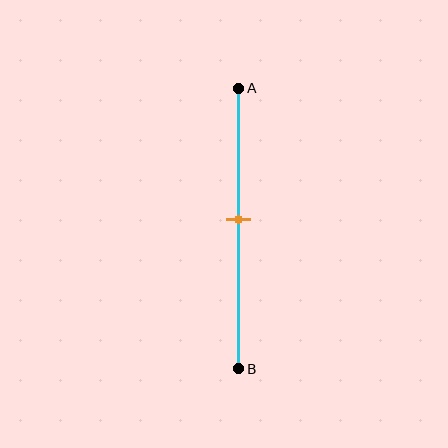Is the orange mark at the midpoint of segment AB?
No, the mark is at about 45% from A, not at the 50% midpoint.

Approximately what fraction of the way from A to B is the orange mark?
The orange mark is approximately 45% of the way from A to B.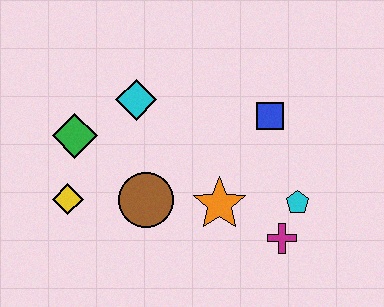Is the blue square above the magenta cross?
Yes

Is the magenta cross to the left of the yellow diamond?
No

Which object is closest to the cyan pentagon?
The magenta cross is closest to the cyan pentagon.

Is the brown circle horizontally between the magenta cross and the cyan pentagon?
No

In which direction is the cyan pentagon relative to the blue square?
The cyan pentagon is below the blue square.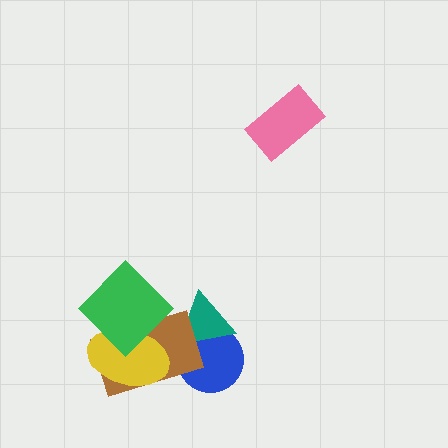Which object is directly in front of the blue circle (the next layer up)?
The teal triangle is directly in front of the blue circle.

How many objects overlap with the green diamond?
2 objects overlap with the green diamond.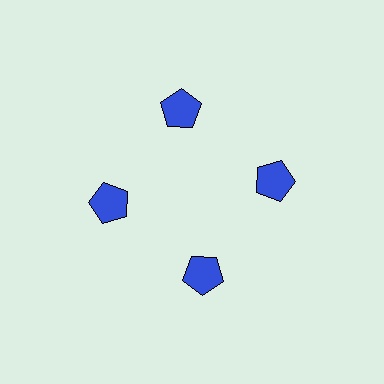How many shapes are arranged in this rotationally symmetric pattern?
There are 4 shapes, arranged in 4 groups of 1.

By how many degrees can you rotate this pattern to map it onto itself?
The pattern maps onto itself every 90 degrees of rotation.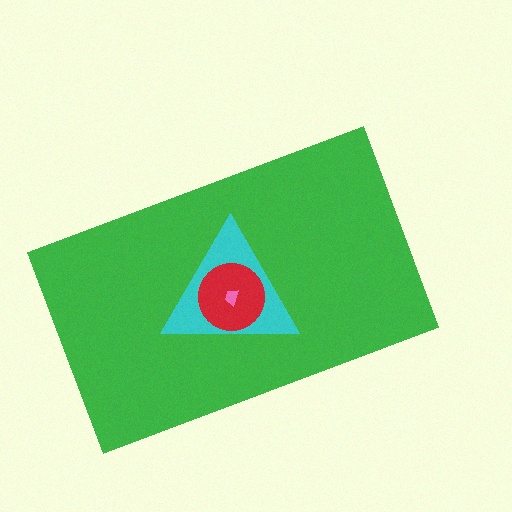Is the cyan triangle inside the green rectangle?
Yes.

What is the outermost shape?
The green rectangle.